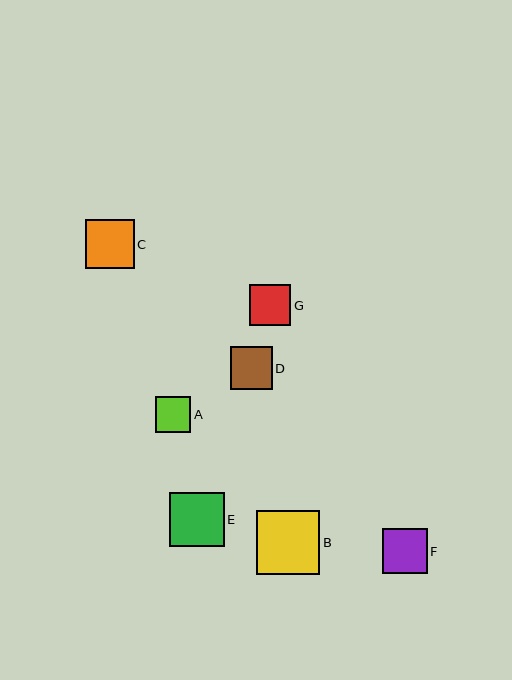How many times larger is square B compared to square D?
Square B is approximately 1.5 times the size of square D.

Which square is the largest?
Square B is the largest with a size of approximately 64 pixels.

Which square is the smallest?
Square A is the smallest with a size of approximately 36 pixels.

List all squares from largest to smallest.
From largest to smallest: B, E, C, F, D, G, A.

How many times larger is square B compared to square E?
Square B is approximately 1.2 times the size of square E.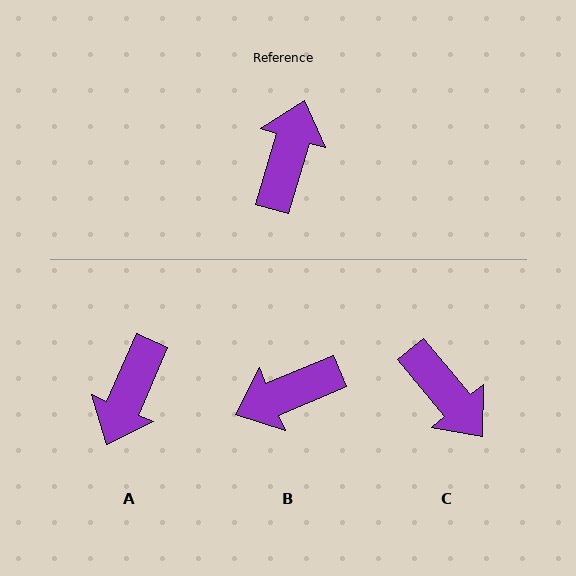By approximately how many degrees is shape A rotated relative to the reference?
Approximately 173 degrees counter-clockwise.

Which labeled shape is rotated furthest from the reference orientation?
A, about 173 degrees away.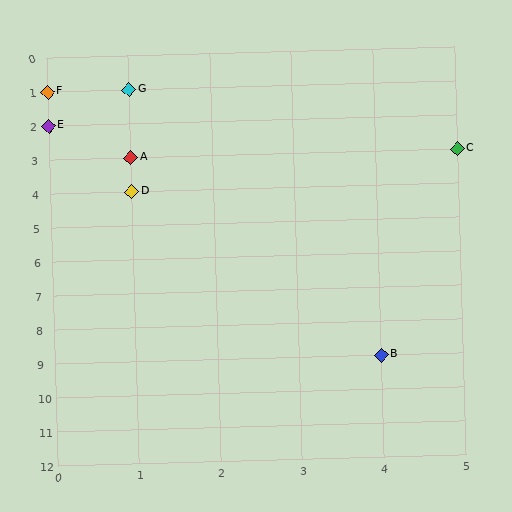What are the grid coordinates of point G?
Point G is at grid coordinates (1, 1).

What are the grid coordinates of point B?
Point B is at grid coordinates (4, 9).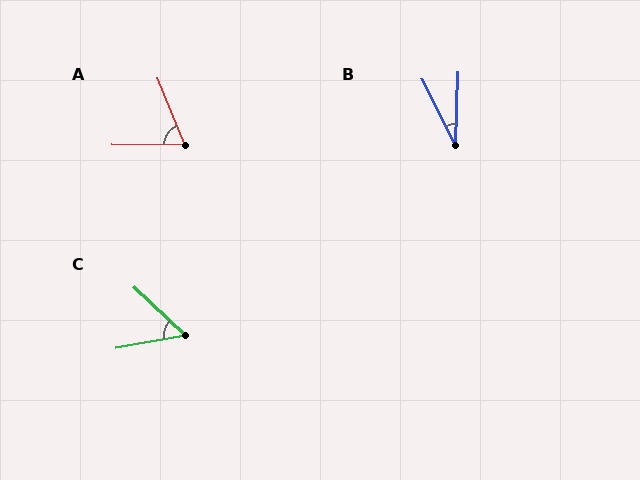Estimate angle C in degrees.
Approximately 53 degrees.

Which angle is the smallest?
B, at approximately 29 degrees.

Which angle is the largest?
A, at approximately 67 degrees.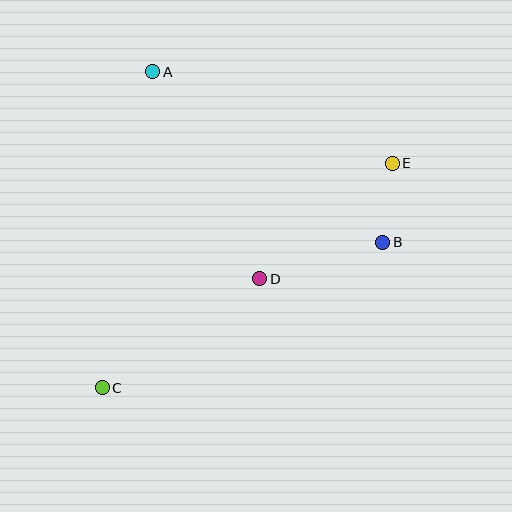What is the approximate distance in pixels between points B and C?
The distance between B and C is approximately 316 pixels.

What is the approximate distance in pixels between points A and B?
The distance between A and B is approximately 286 pixels.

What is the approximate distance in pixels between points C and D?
The distance between C and D is approximately 191 pixels.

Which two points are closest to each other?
Points B and E are closest to each other.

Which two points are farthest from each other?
Points C and E are farthest from each other.